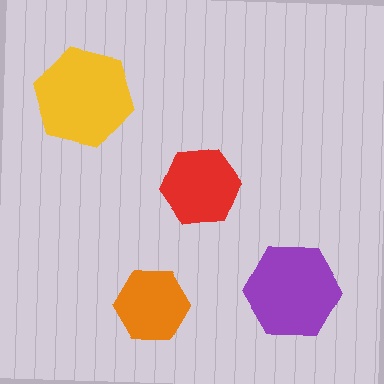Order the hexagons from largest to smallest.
the yellow one, the purple one, the red one, the orange one.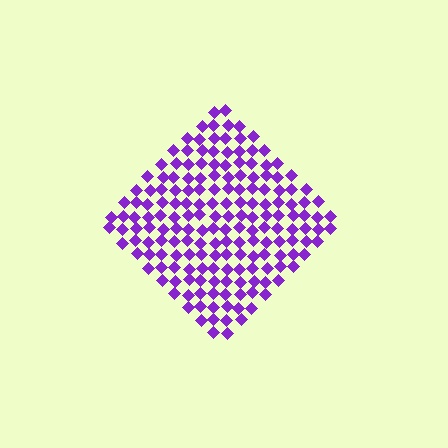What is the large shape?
The large shape is a diamond.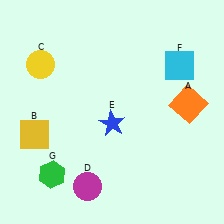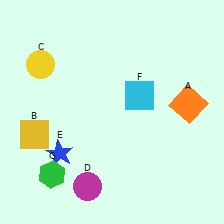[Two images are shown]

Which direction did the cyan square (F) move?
The cyan square (F) moved left.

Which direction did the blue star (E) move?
The blue star (E) moved left.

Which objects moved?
The objects that moved are: the blue star (E), the cyan square (F).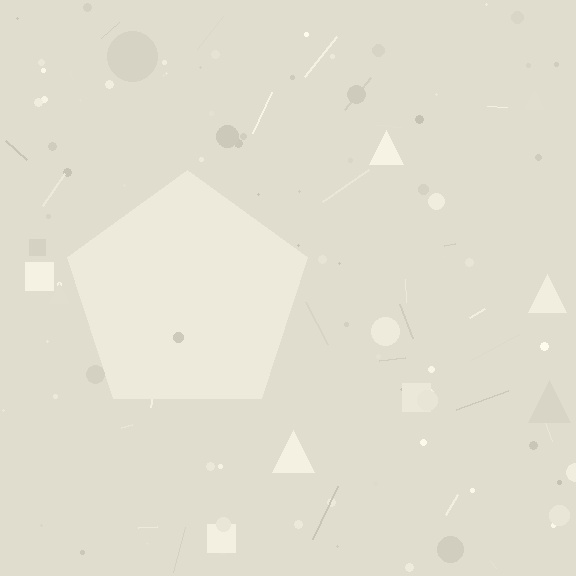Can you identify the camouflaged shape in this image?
The camouflaged shape is a pentagon.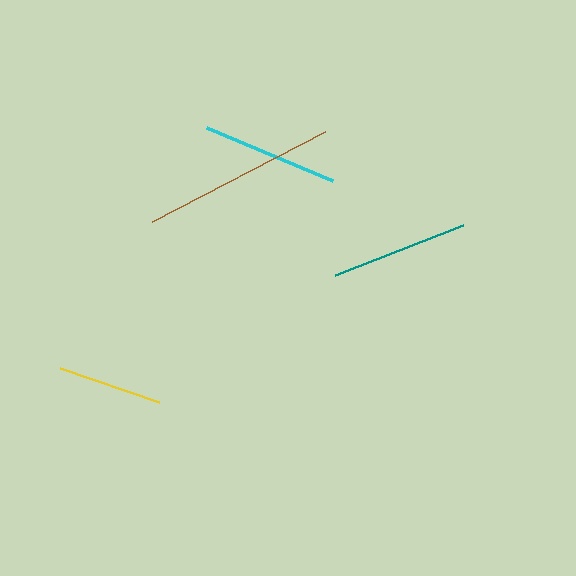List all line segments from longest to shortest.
From longest to shortest: brown, teal, cyan, yellow.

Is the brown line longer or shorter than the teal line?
The brown line is longer than the teal line.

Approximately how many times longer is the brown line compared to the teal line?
The brown line is approximately 1.4 times the length of the teal line.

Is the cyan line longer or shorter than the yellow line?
The cyan line is longer than the yellow line.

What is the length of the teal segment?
The teal segment is approximately 137 pixels long.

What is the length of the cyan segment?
The cyan segment is approximately 136 pixels long.